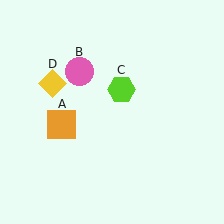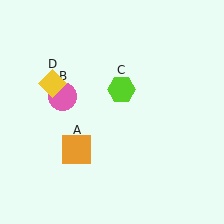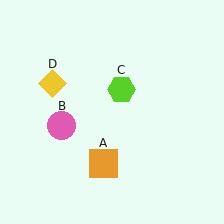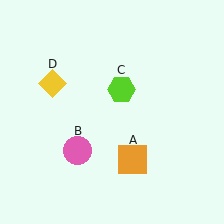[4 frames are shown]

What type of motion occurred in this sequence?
The orange square (object A), pink circle (object B) rotated counterclockwise around the center of the scene.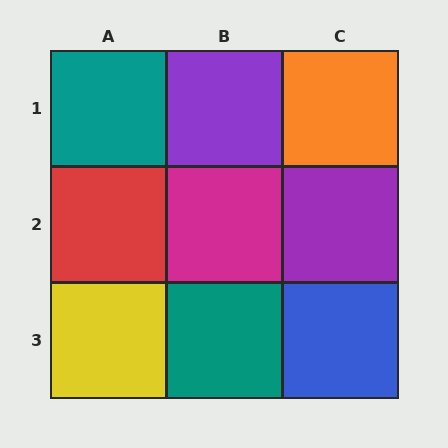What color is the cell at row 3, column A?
Yellow.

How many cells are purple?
2 cells are purple.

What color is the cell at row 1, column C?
Orange.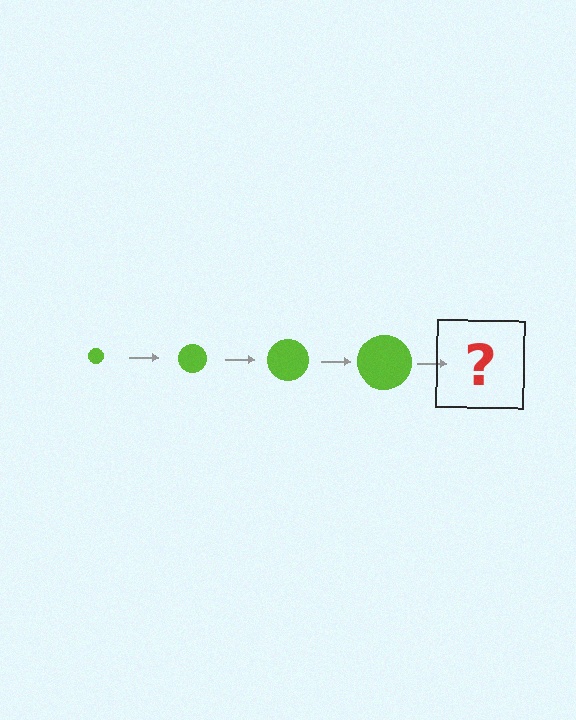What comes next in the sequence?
The next element should be a lime circle, larger than the previous one.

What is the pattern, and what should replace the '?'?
The pattern is that the circle gets progressively larger each step. The '?' should be a lime circle, larger than the previous one.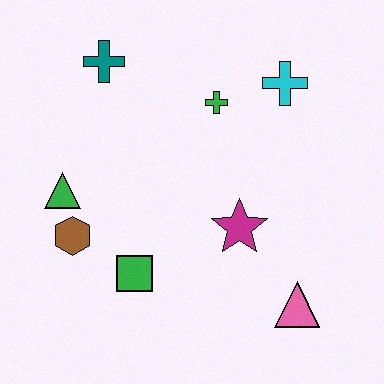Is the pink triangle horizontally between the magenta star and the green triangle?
No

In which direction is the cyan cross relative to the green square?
The cyan cross is above the green square.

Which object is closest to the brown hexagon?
The green triangle is closest to the brown hexagon.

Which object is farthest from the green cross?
The pink triangle is farthest from the green cross.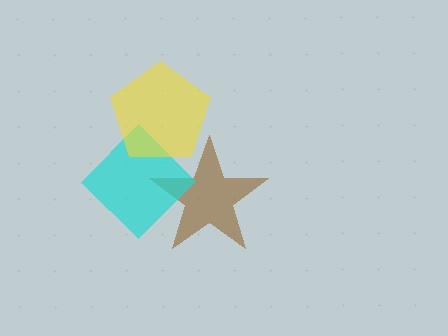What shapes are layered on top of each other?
The layered shapes are: a brown star, a cyan diamond, a yellow pentagon.